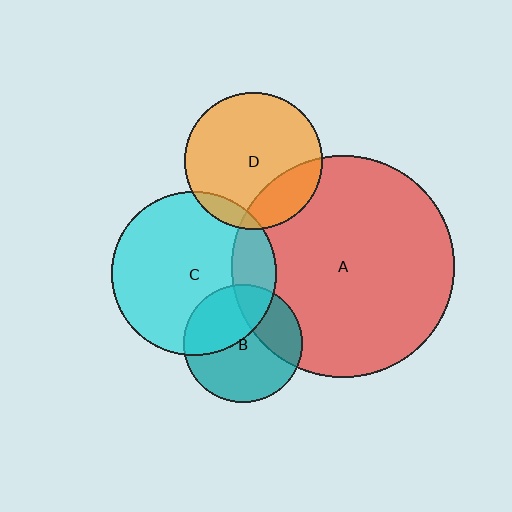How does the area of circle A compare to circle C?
Approximately 1.8 times.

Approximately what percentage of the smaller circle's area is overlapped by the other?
Approximately 30%.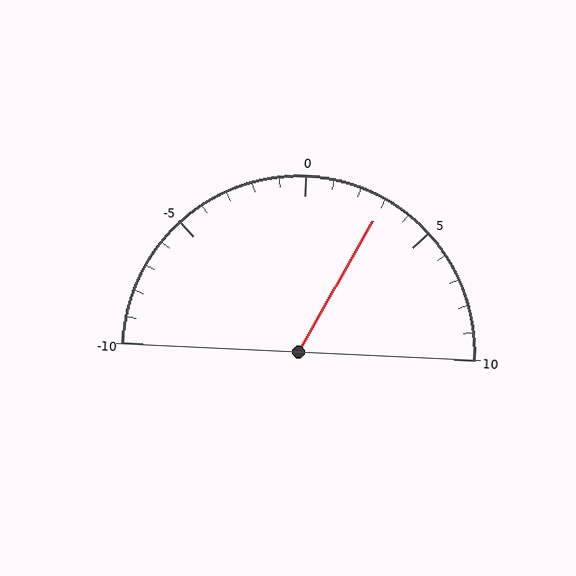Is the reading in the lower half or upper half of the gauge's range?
The reading is in the upper half of the range (-10 to 10).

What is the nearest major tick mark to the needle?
The nearest major tick mark is 5.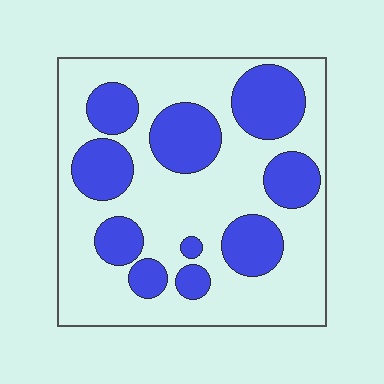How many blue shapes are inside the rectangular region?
10.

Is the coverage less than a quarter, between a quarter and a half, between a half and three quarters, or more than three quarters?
Between a quarter and a half.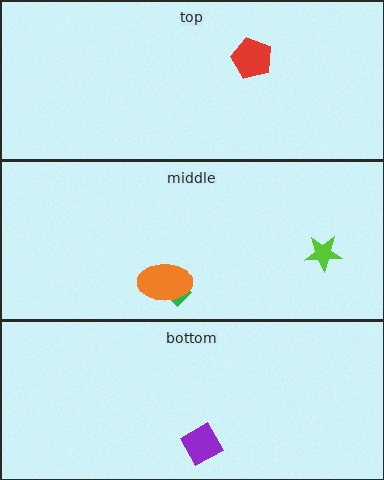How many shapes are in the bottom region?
1.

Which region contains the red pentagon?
The top region.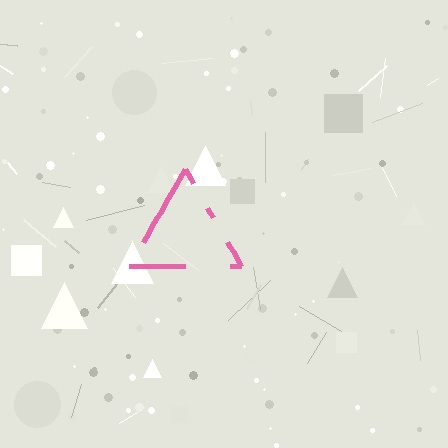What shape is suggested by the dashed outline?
The dashed outline suggests a triangle.